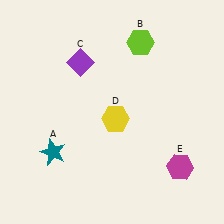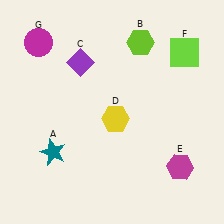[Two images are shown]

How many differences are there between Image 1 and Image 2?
There are 2 differences between the two images.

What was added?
A lime square (F), a magenta circle (G) were added in Image 2.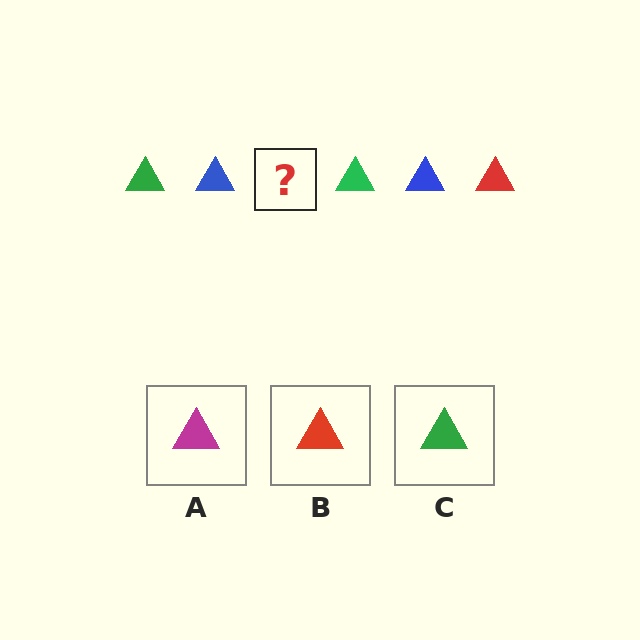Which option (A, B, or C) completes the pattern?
B.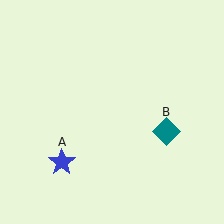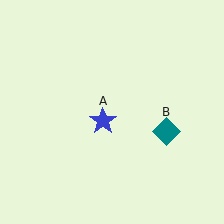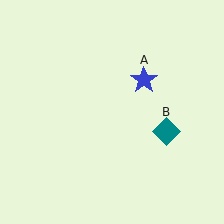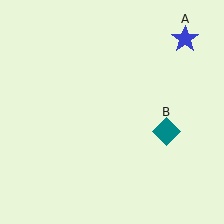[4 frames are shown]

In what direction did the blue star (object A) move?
The blue star (object A) moved up and to the right.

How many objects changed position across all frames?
1 object changed position: blue star (object A).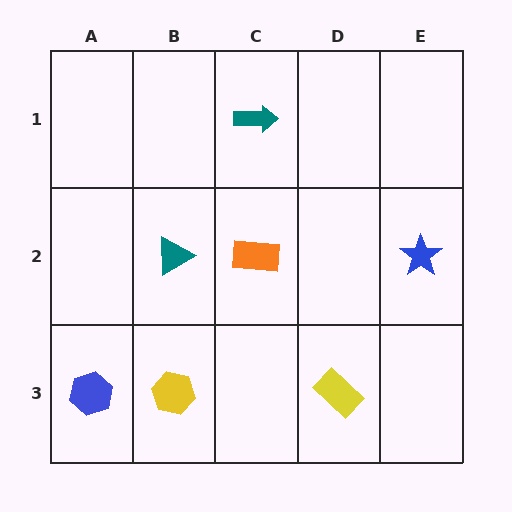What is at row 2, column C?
An orange rectangle.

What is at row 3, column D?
A yellow rectangle.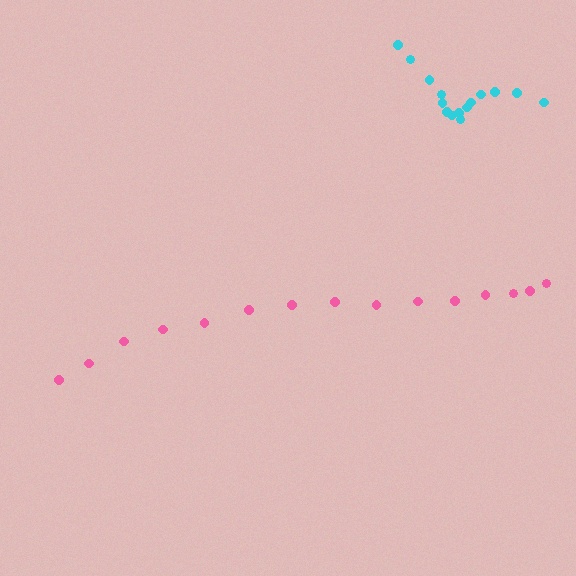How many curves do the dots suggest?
There are 2 distinct paths.